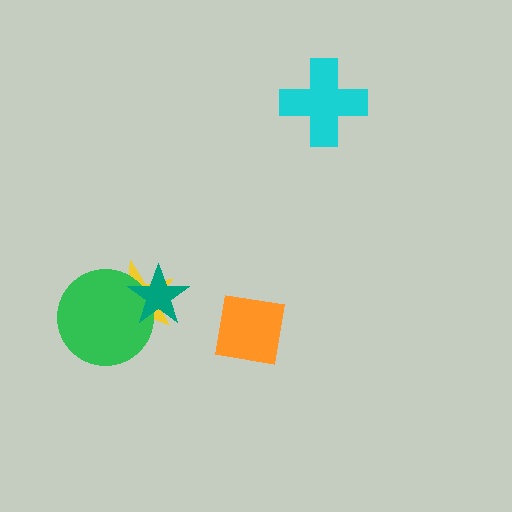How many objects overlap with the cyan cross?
0 objects overlap with the cyan cross.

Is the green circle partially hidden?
Yes, it is partially covered by another shape.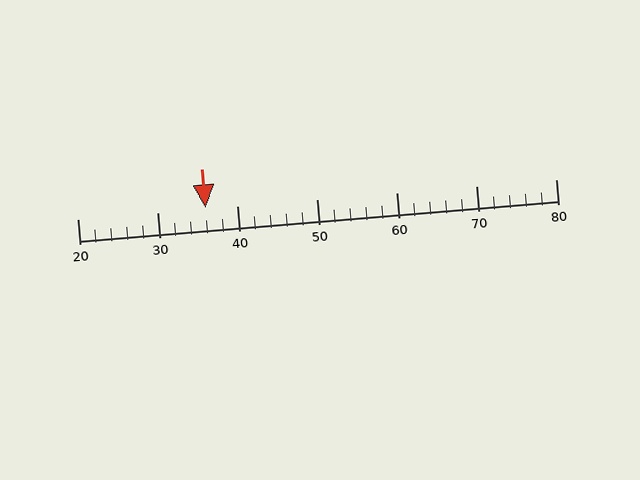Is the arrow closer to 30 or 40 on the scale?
The arrow is closer to 40.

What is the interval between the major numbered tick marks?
The major tick marks are spaced 10 units apart.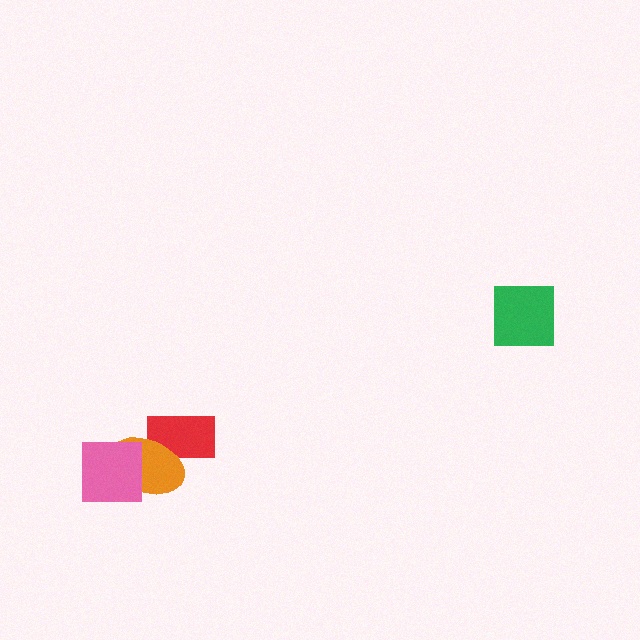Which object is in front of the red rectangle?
The orange ellipse is in front of the red rectangle.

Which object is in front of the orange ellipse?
The pink square is in front of the orange ellipse.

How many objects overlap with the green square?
0 objects overlap with the green square.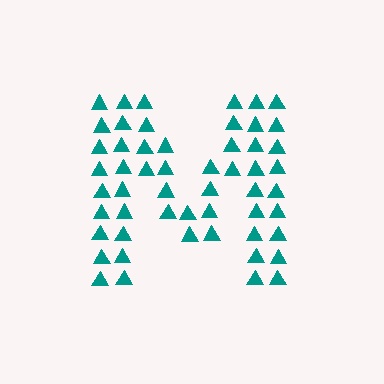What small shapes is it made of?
It is made of small triangles.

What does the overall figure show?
The overall figure shows the letter M.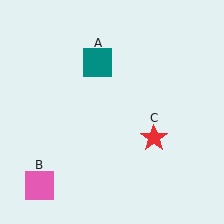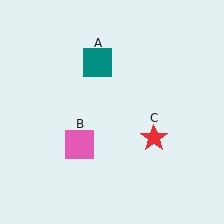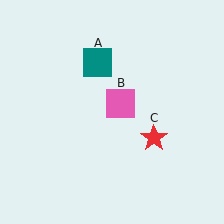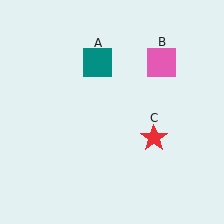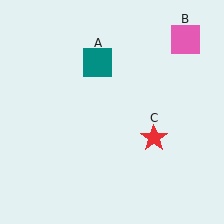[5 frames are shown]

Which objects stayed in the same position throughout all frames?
Teal square (object A) and red star (object C) remained stationary.